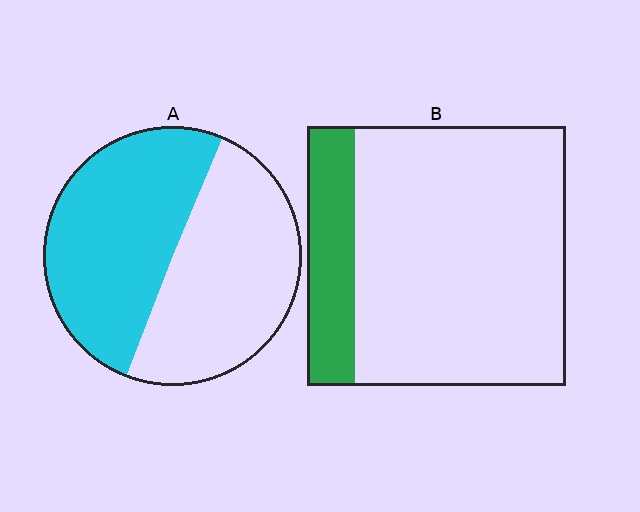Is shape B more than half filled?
No.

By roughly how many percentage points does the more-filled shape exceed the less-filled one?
By roughly 30 percentage points (A over B).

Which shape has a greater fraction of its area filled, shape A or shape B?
Shape A.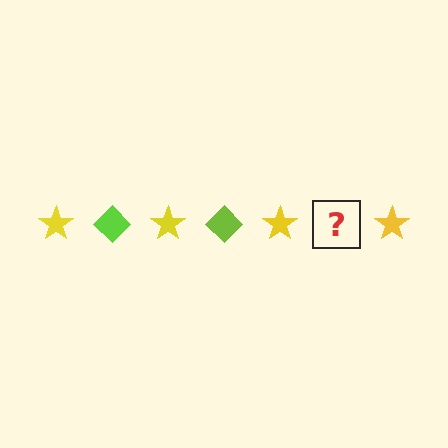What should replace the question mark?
The question mark should be replaced with a lime diamond.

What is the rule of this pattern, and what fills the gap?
The rule is that the pattern alternates between yellow star and lime diamond. The gap should be filled with a lime diamond.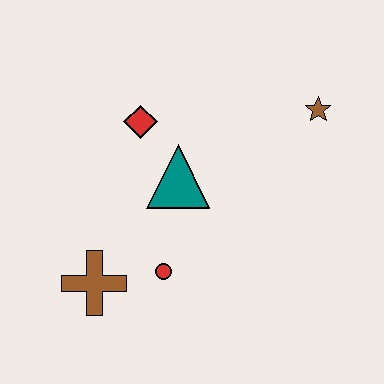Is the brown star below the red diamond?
No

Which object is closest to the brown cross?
The red circle is closest to the brown cross.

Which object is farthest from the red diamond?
The brown star is farthest from the red diamond.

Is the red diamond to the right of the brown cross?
Yes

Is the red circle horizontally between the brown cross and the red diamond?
No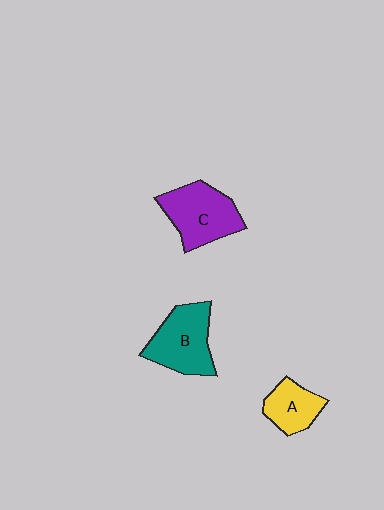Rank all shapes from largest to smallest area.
From largest to smallest: C (purple), B (teal), A (yellow).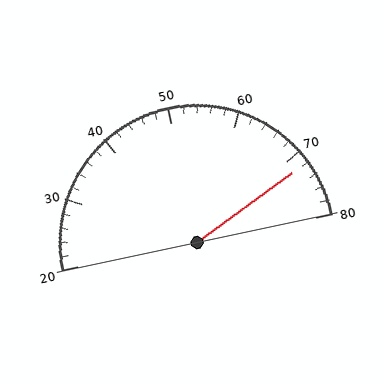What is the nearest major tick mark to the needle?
The nearest major tick mark is 70.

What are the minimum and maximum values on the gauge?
The gauge ranges from 20 to 80.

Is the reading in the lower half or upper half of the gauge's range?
The reading is in the upper half of the range (20 to 80).